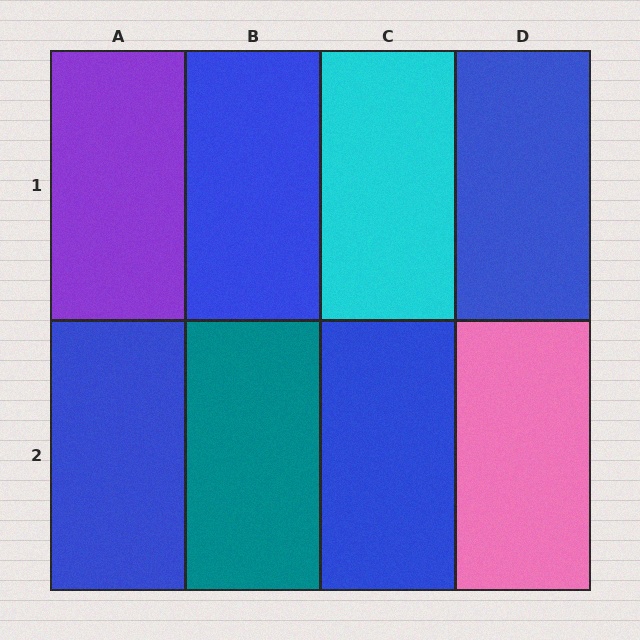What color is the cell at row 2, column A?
Blue.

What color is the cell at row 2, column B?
Teal.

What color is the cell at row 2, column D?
Pink.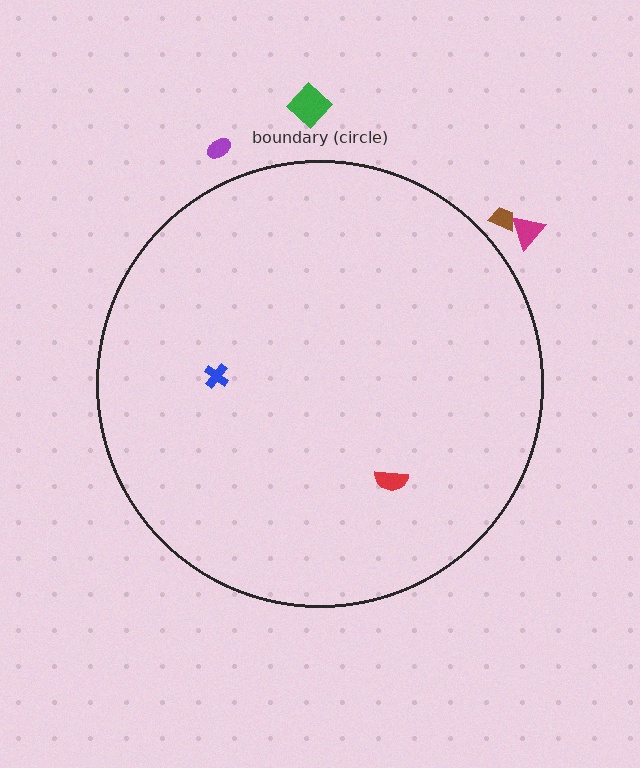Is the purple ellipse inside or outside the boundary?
Outside.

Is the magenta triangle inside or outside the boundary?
Outside.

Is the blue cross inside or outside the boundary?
Inside.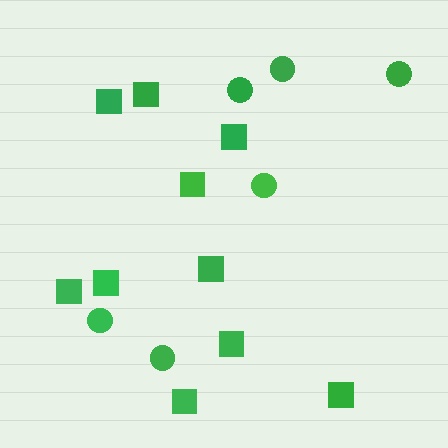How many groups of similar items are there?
There are 2 groups: one group of circles (6) and one group of squares (10).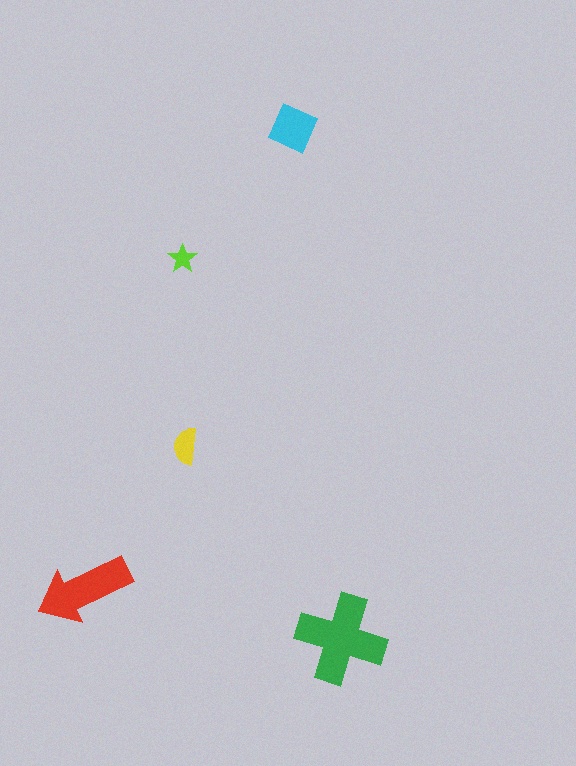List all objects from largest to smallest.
The green cross, the red arrow, the cyan diamond, the yellow semicircle, the lime star.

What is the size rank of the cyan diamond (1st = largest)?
3rd.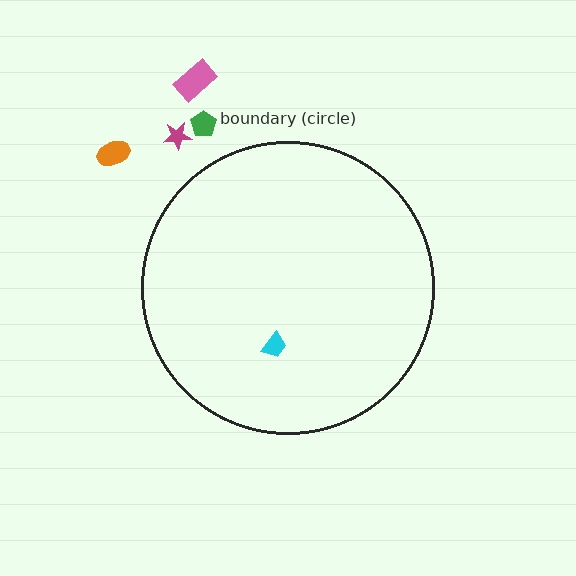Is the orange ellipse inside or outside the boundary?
Outside.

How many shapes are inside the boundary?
1 inside, 4 outside.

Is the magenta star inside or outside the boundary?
Outside.